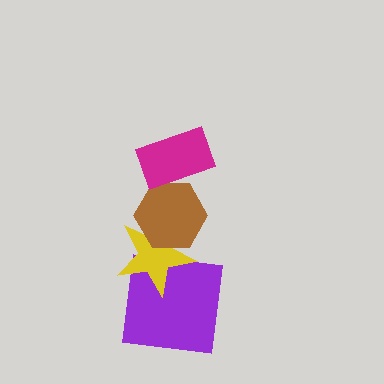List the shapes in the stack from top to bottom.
From top to bottom: the magenta rectangle, the brown hexagon, the yellow star, the purple square.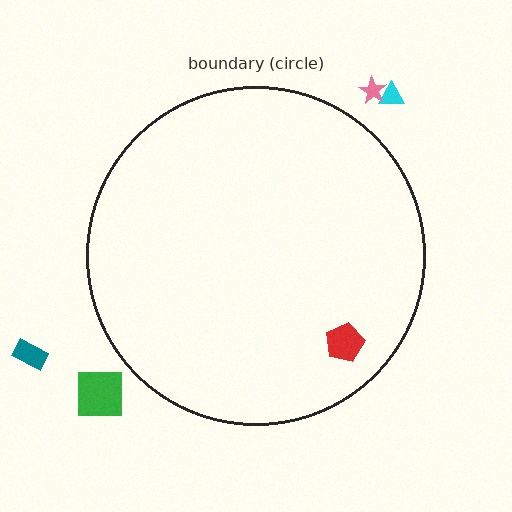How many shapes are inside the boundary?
1 inside, 4 outside.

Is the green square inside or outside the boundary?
Outside.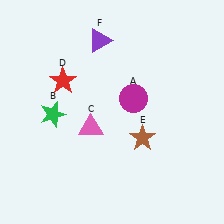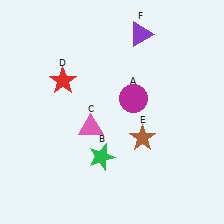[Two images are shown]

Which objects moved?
The objects that moved are: the green star (B), the purple triangle (F).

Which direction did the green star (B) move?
The green star (B) moved right.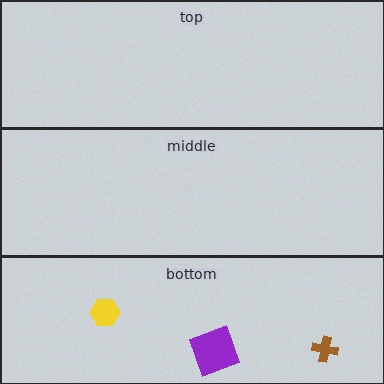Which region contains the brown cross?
The bottom region.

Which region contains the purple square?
The bottom region.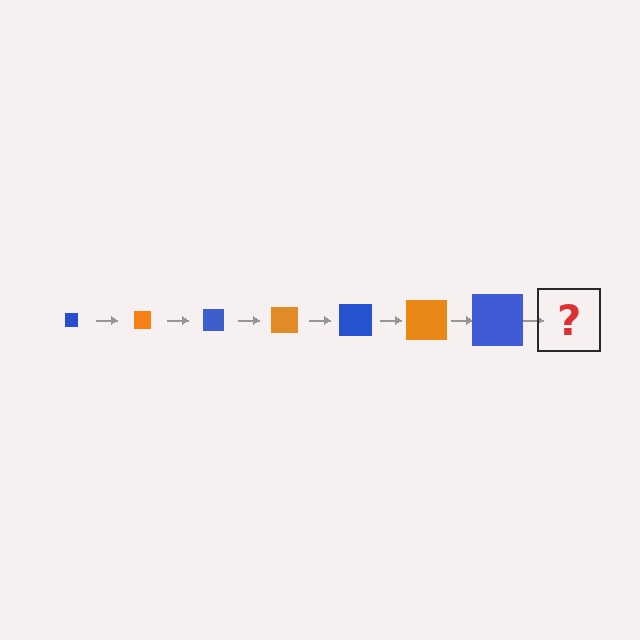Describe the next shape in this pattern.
It should be an orange square, larger than the previous one.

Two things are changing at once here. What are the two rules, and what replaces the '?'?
The two rules are that the square grows larger each step and the color cycles through blue and orange. The '?' should be an orange square, larger than the previous one.